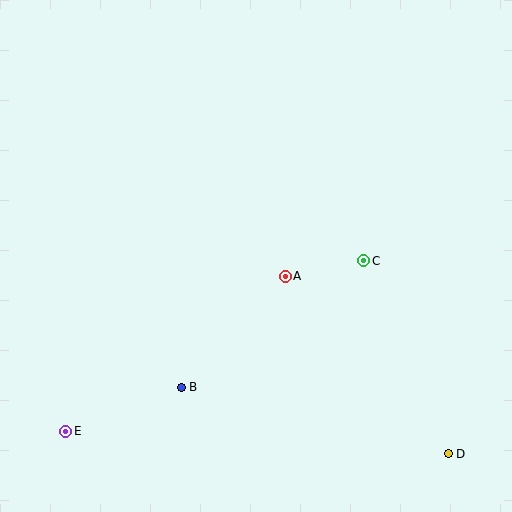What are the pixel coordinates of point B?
Point B is at (181, 387).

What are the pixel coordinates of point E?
Point E is at (66, 431).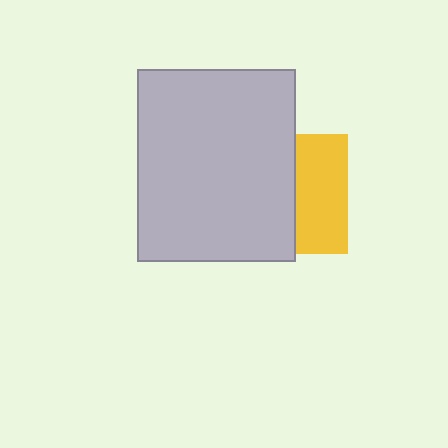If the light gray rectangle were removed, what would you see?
You would see the complete yellow square.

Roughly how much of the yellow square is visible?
A small part of it is visible (roughly 43%).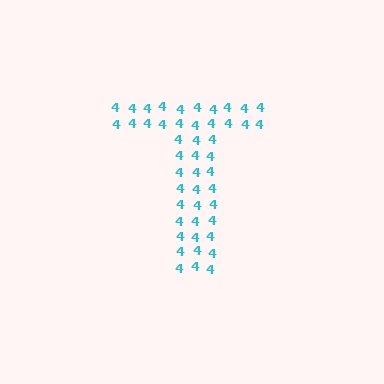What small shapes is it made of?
It is made of small digit 4's.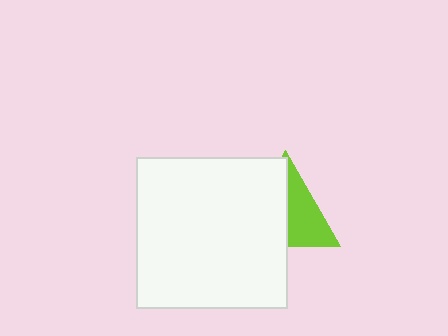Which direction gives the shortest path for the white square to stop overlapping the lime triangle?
Moving left gives the shortest separation.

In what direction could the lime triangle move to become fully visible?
The lime triangle could move right. That would shift it out from behind the white square entirely.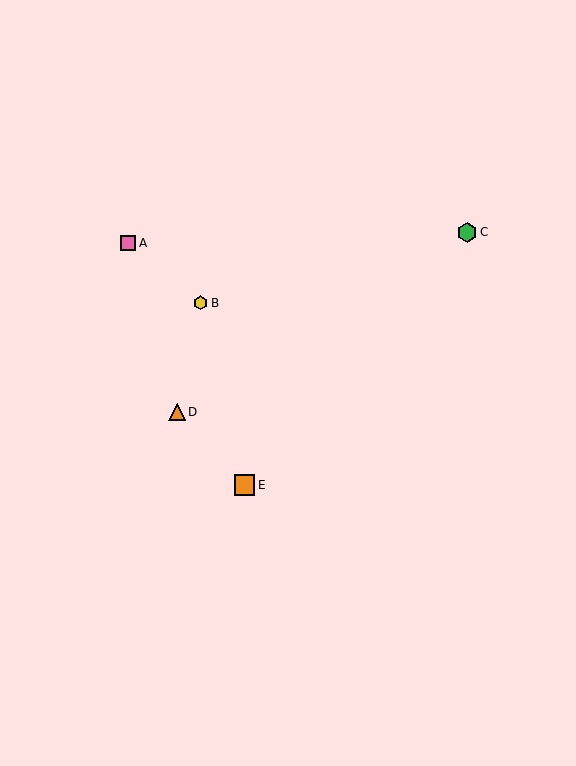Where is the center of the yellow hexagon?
The center of the yellow hexagon is at (201, 303).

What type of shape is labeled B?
Shape B is a yellow hexagon.